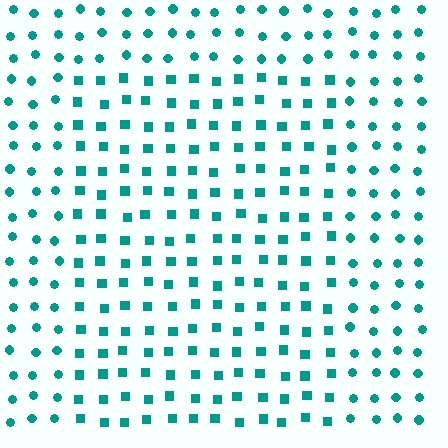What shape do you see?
I see a rectangle.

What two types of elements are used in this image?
The image uses squares inside the rectangle region and circles outside it.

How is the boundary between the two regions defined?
The boundary is defined by a change in element shape: squares inside vs. circles outside. All elements share the same color and spacing.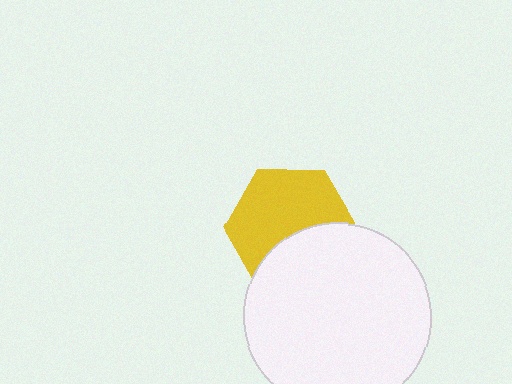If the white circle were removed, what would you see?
You would see the complete yellow hexagon.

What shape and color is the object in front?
The object in front is a white circle.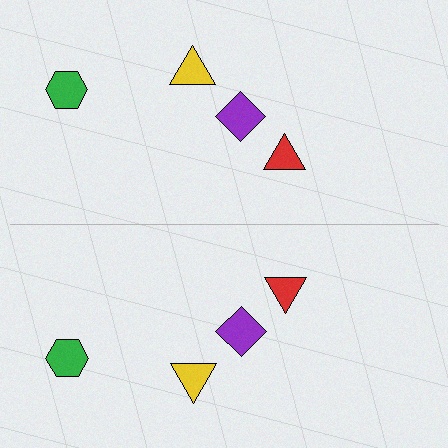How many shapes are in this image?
There are 8 shapes in this image.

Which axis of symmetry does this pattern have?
The pattern has a horizontal axis of symmetry running through the center of the image.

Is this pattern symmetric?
Yes, this pattern has bilateral (reflection) symmetry.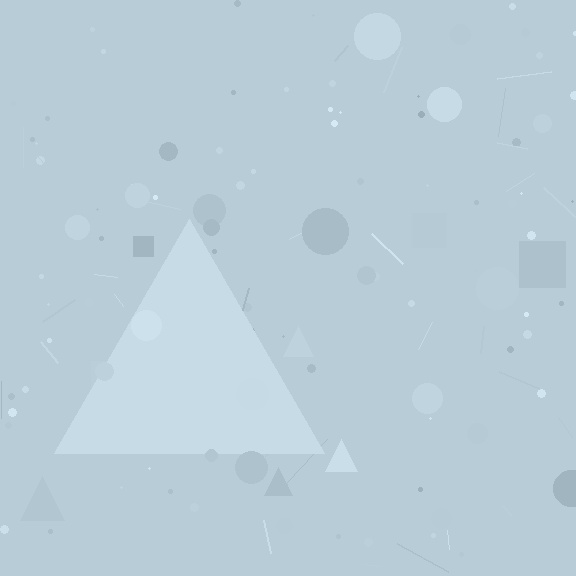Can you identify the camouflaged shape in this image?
The camouflaged shape is a triangle.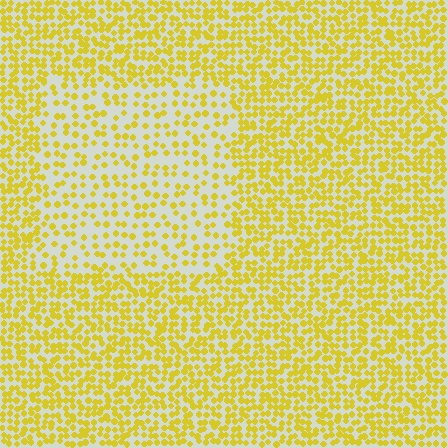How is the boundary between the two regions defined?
The boundary is defined by a change in element density (approximately 2.1x ratio). All elements are the same color, size, and shape.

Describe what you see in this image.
The image contains small yellow elements arranged at two different densities. A rectangle-shaped region is visible where the elements are less densely packed than the surrounding area.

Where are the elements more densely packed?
The elements are more densely packed outside the rectangle boundary.